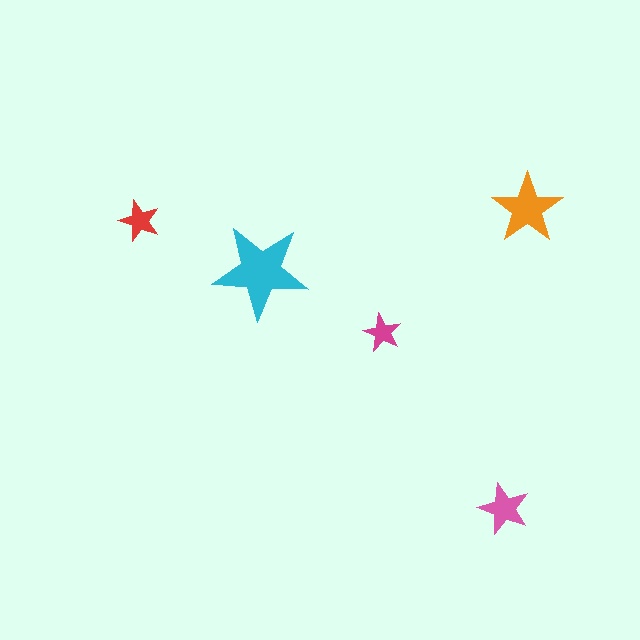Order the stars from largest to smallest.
the cyan one, the orange one, the pink one, the red one, the magenta one.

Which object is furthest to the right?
The orange star is rightmost.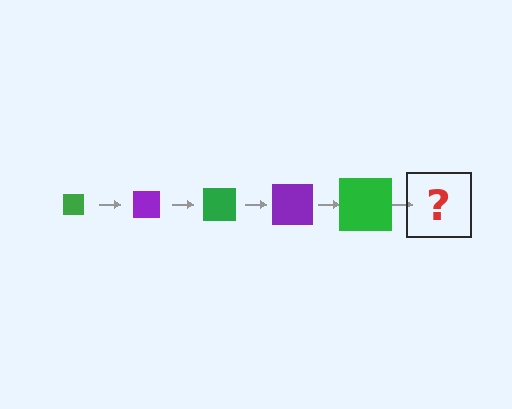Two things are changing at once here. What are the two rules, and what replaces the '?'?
The two rules are that the square grows larger each step and the color cycles through green and purple. The '?' should be a purple square, larger than the previous one.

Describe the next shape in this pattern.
It should be a purple square, larger than the previous one.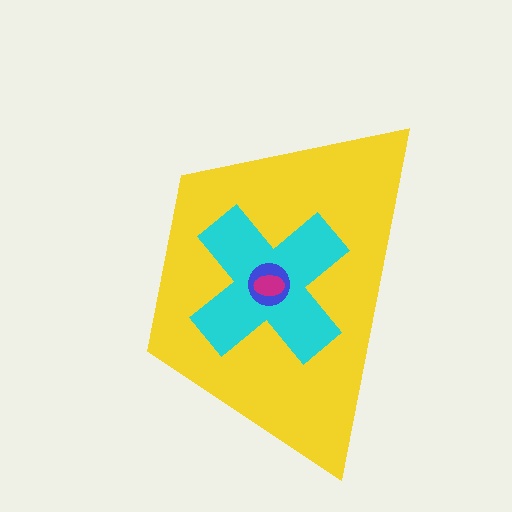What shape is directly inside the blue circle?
The magenta ellipse.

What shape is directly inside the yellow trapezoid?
The cyan cross.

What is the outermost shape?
The yellow trapezoid.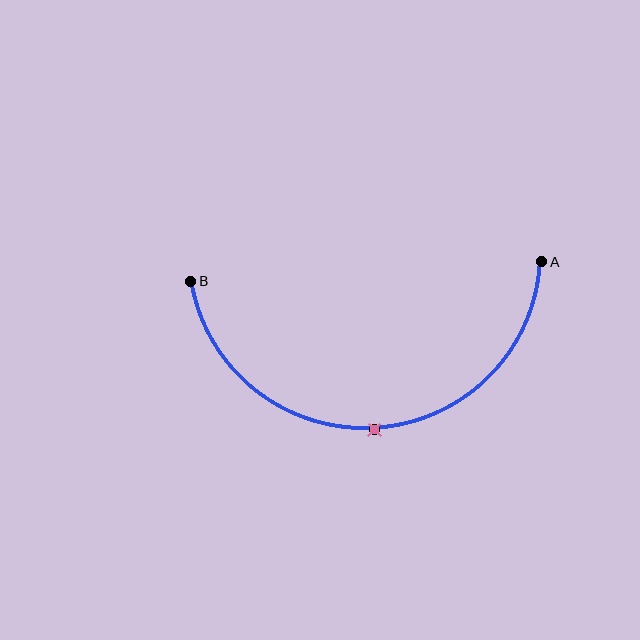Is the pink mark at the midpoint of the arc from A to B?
Yes. The pink mark lies on the arc at equal arc-length from both A and B — it is the arc midpoint.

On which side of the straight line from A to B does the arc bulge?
The arc bulges below the straight line connecting A and B.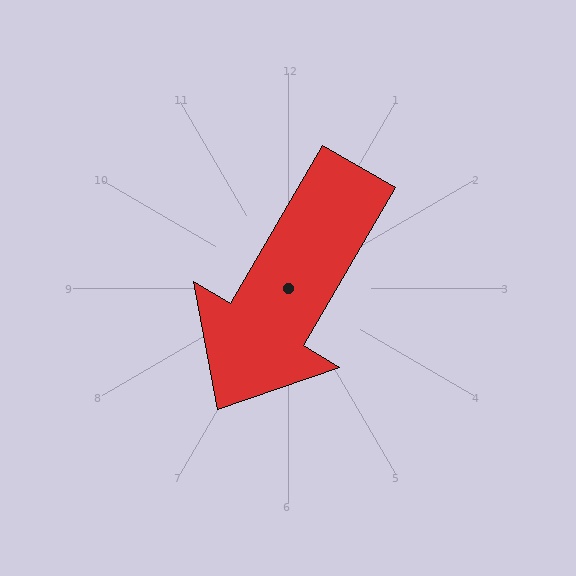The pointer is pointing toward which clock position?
Roughly 7 o'clock.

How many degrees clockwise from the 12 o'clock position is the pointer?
Approximately 210 degrees.